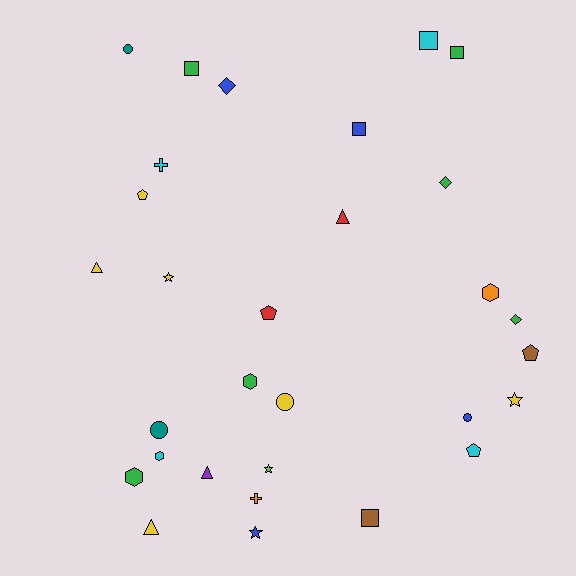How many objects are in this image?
There are 30 objects.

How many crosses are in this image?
There are 2 crosses.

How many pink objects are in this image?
There are no pink objects.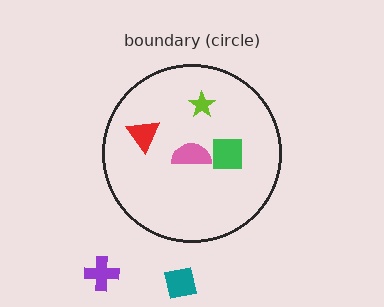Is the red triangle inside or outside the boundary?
Inside.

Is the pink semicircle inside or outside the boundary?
Inside.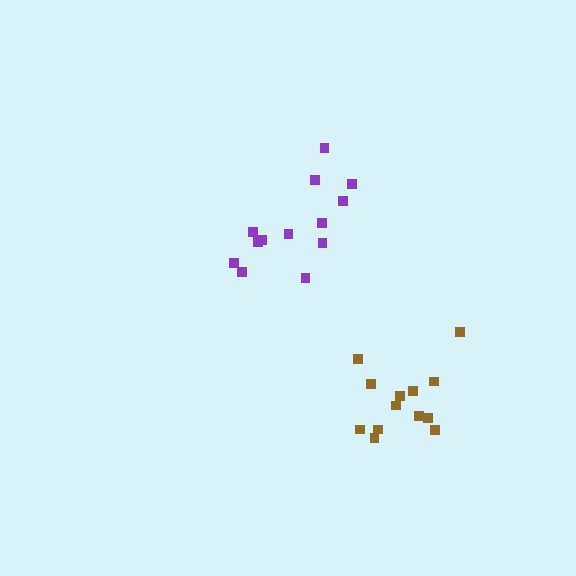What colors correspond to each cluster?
The clusters are colored: brown, purple.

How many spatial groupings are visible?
There are 2 spatial groupings.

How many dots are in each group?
Group 1: 13 dots, Group 2: 13 dots (26 total).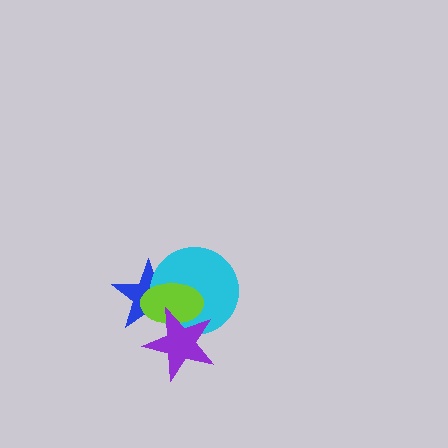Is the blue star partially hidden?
Yes, it is partially covered by another shape.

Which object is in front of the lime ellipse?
The purple star is in front of the lime ellipse.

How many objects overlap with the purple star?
3 objects overlap with the purple star.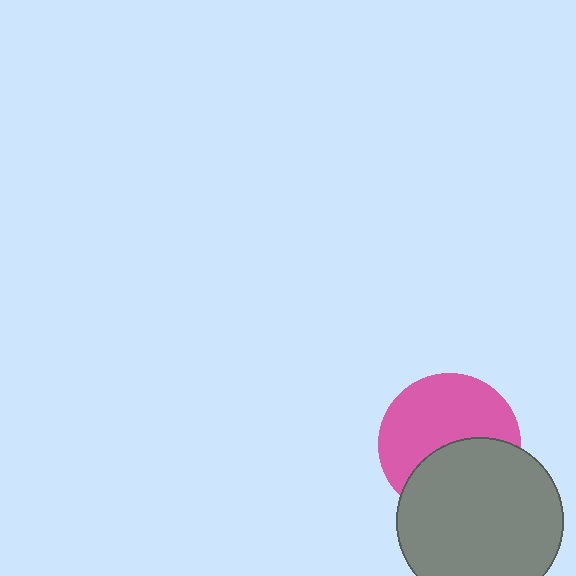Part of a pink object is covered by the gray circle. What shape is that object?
It is a circle.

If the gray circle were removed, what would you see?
You would see the complete pink circle.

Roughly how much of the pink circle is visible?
About half of it is visible (roughly 58%).